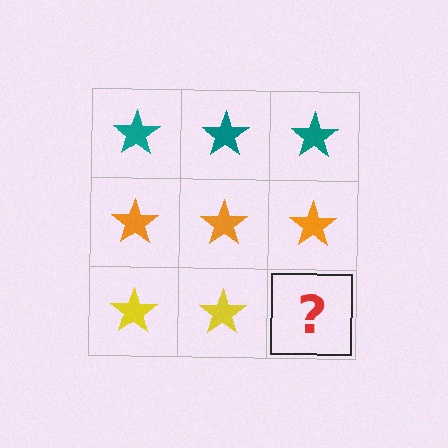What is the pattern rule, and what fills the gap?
The rule is that each row has a consistent color. The gap should be filled with a yellow star.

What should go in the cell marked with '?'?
The missing cell should contain a yellow star.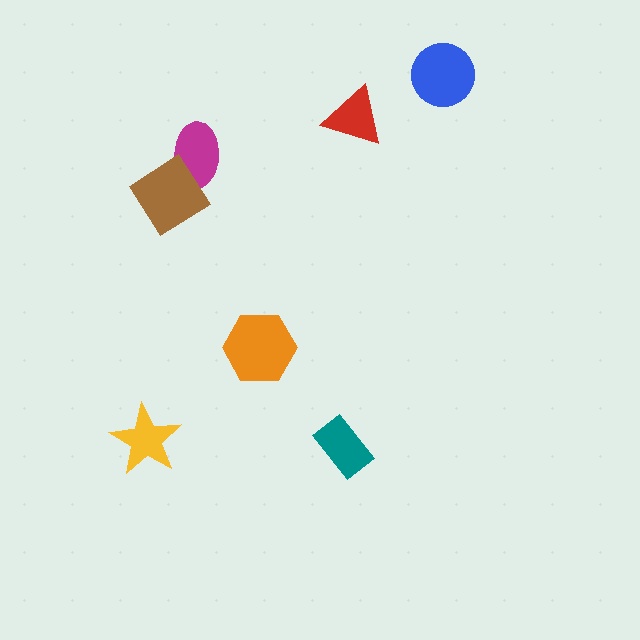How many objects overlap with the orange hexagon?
0 objects overlap with the orange hexagon.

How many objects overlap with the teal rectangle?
0 objects overlap with the teal rectangle.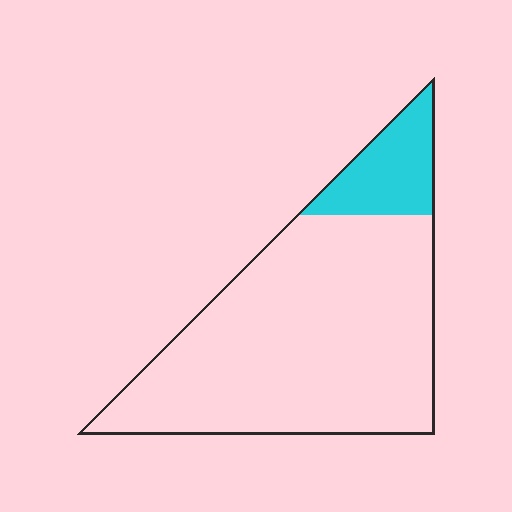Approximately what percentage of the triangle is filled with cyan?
Approximately 15%.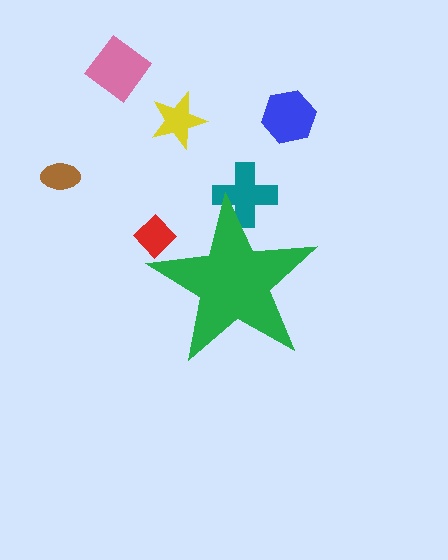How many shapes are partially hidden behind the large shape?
2 shapes are partially hidden.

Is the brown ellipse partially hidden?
No, the brown ellipse is fully visible.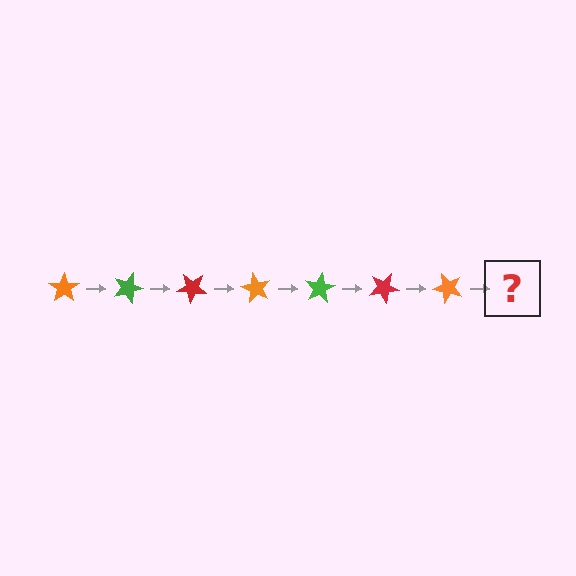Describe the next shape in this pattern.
It should be a green star, rotated 140 degrees from the start.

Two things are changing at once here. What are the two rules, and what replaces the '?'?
The two rules are that it rotates 20 degrees each step and the color cycles through orange, green, and red. The '?' should be a green star, rotated 140 degrees from the start.